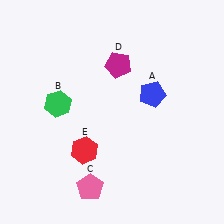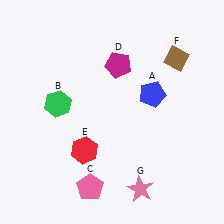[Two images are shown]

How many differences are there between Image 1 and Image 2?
There are 2 differences between the two images.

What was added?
A brown diamond (F), a pink star (G) were added in Image 2.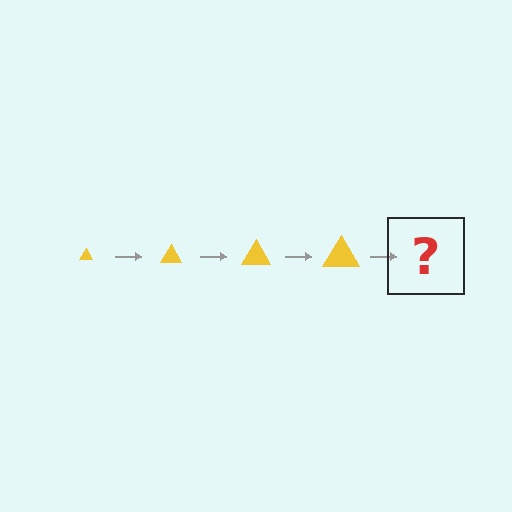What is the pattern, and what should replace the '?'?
The pattern is that the triangle gets progressively larger each step. The '?' should be a yellow triangle, larger than the previous one.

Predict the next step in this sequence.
The next step is a yellow triangle, larger than the previous one.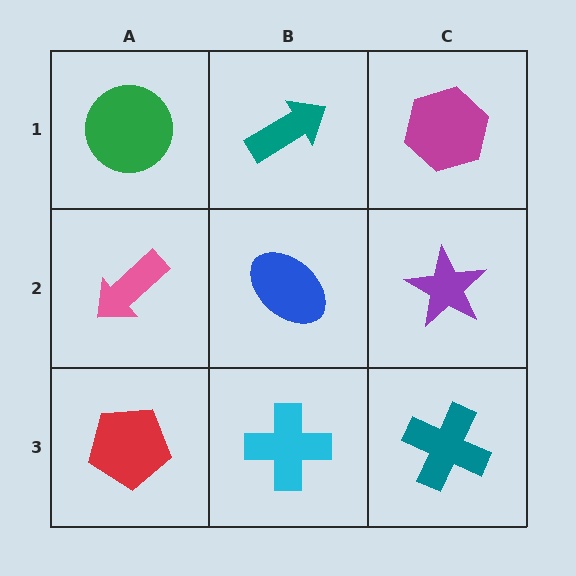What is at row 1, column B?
A teal arrow.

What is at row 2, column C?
A purple star.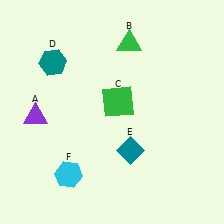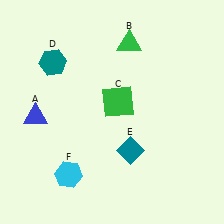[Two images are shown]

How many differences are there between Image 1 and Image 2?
There is 1 difference between the two images.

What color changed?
The triangle (A) changed from purple in Image 1 to blue in Image 2.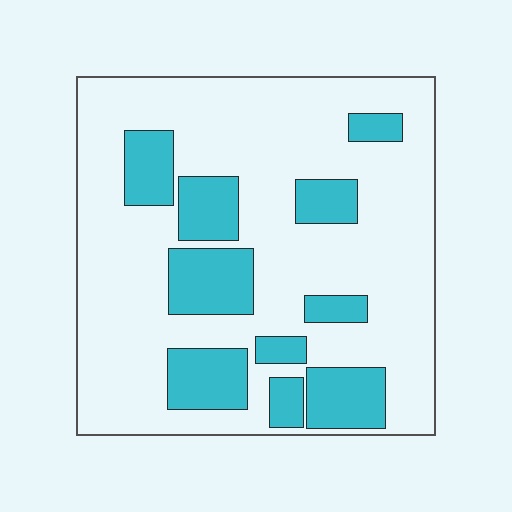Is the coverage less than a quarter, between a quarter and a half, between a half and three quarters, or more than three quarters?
Between a quarter and a half.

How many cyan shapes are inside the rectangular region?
10.